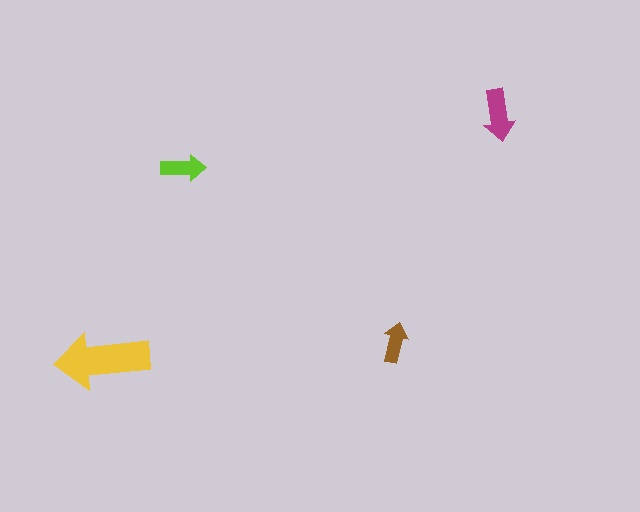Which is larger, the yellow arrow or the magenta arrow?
The yellow one.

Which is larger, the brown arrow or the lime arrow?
The lime one.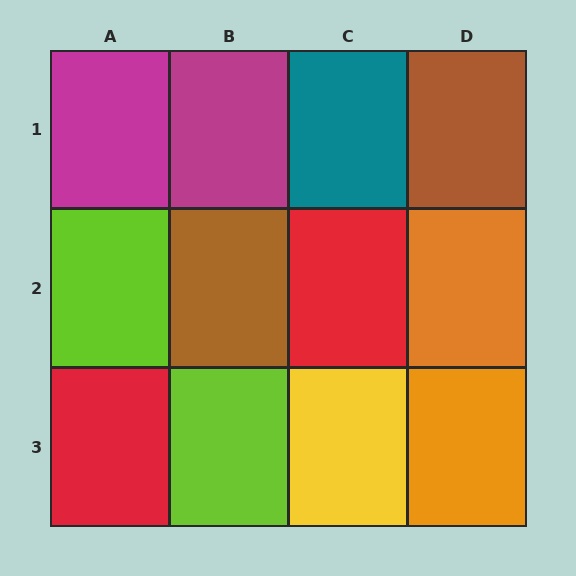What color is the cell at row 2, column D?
Orange.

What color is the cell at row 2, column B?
Brown.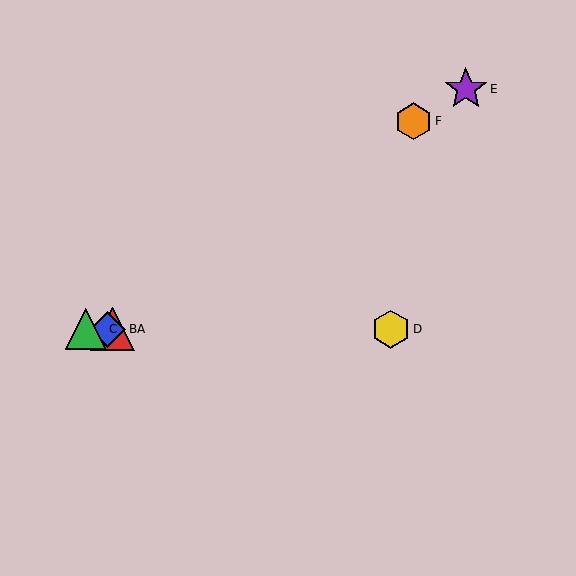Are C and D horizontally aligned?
Yes, both are at y≈329.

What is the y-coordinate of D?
Object D is at y≈329.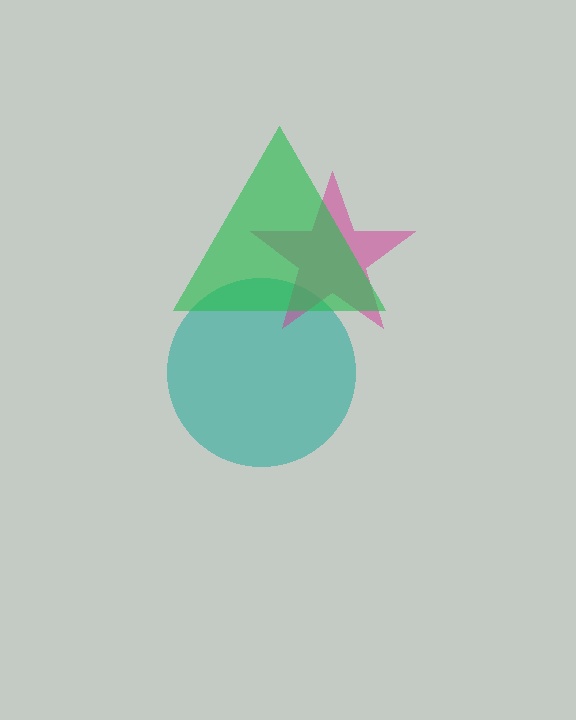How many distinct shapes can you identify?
There are 3 distinct shapes: a teal circle, a magenta star, a green triangle.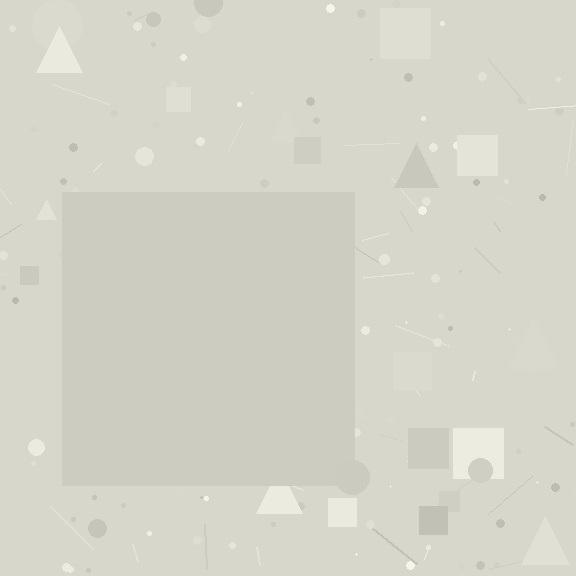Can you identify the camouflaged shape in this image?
The camouflaged shape is a square.